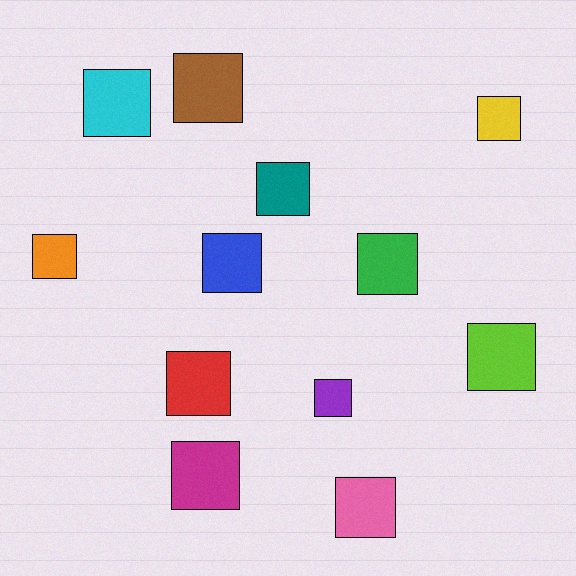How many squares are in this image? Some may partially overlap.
There are 12 squares.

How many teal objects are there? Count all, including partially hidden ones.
There is 1 teal object.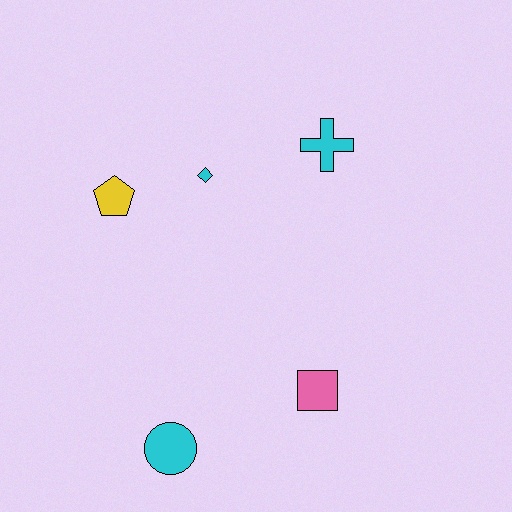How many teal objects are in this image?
There are no teal objects.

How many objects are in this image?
There are 5 objects.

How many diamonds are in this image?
There is 1 diamond.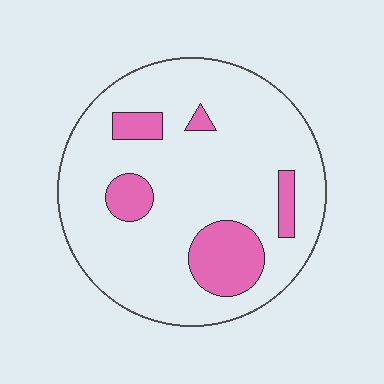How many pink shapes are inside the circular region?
5.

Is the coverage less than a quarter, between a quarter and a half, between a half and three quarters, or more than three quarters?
Less than a quarter.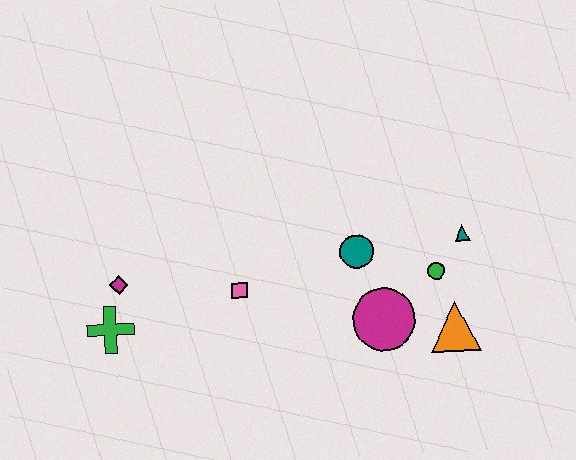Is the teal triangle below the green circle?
No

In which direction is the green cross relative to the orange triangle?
The green cross is to the left of the orange triangle.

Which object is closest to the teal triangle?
The green circle is closest to the teal triangle.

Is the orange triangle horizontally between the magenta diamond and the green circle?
No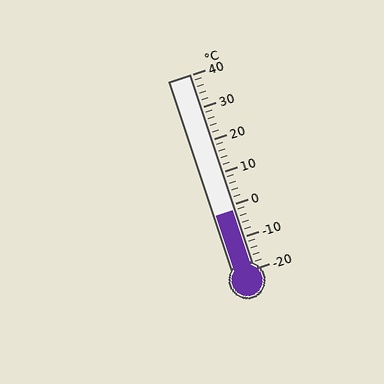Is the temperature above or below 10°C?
The temperature is below 10°C.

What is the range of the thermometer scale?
The thermometer scale ranges from -20°C to 40°C.